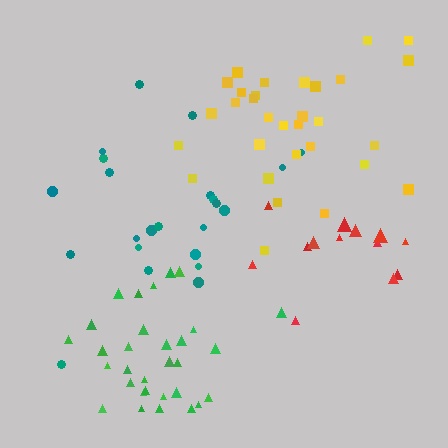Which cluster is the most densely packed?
Green.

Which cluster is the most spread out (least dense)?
Teal.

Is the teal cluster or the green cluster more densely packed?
Green.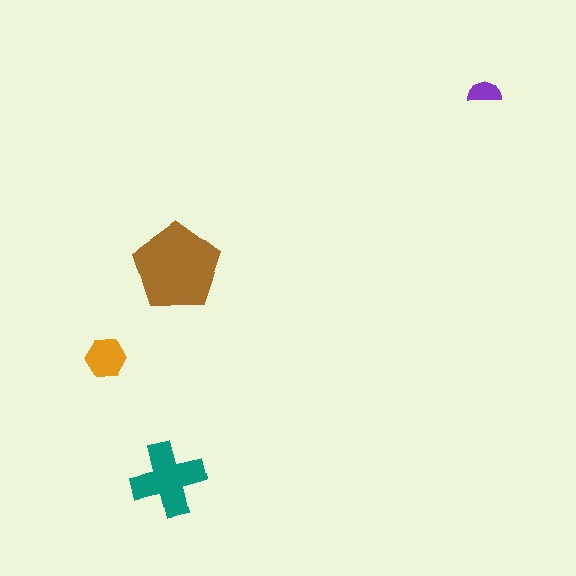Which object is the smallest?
The purple semicircle.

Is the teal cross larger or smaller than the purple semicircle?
Larger.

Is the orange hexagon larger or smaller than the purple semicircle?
Larger.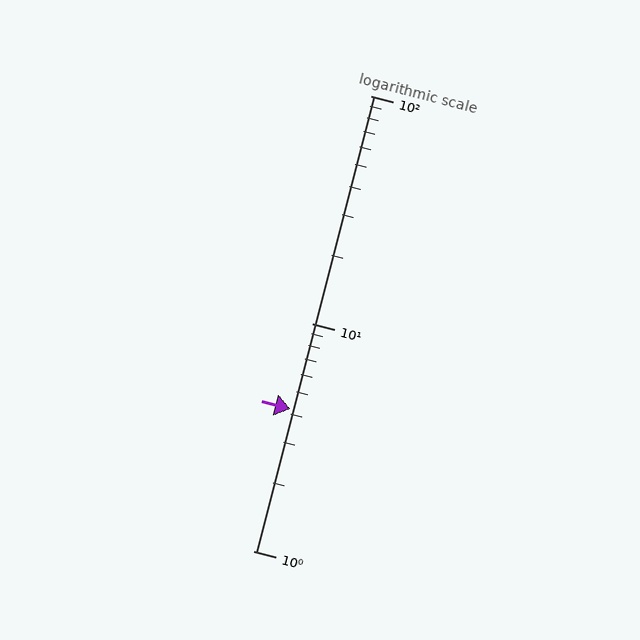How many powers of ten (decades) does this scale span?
The scale spans 2 decades, from 1 to 100.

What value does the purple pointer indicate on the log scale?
The pointer indicates approximately 4.2.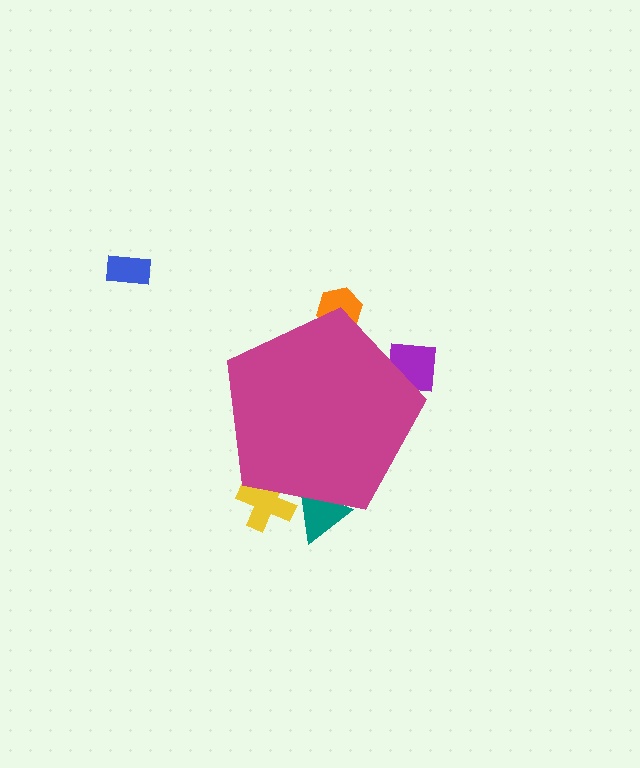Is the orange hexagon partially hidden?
Yes, the orange hexagon is partially hidden behind the magenta pentagon.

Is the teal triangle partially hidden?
Yes, the teal triangle is partially hidden behind the magenta pentagon.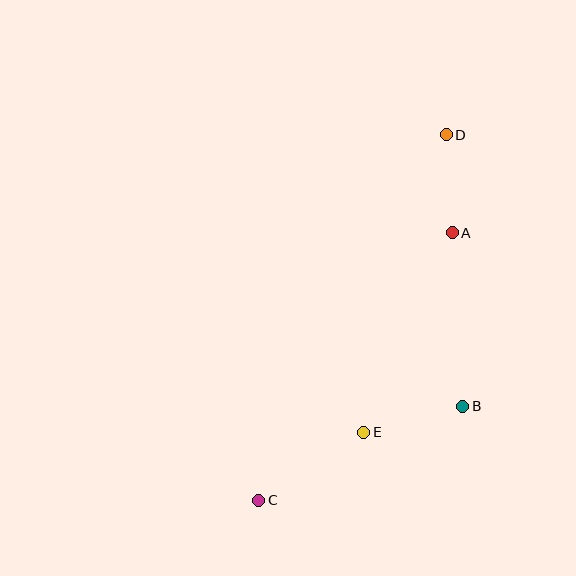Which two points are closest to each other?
Points A and D are closest to each other.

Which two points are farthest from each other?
Points C and D are farthest from each other.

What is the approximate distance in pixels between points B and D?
The distance between B and D is approximately 272 pixels.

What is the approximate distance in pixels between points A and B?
The distance between A and B is approximately 174 pixels.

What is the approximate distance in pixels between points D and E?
The distance between D and E is approximately 309 pixels.